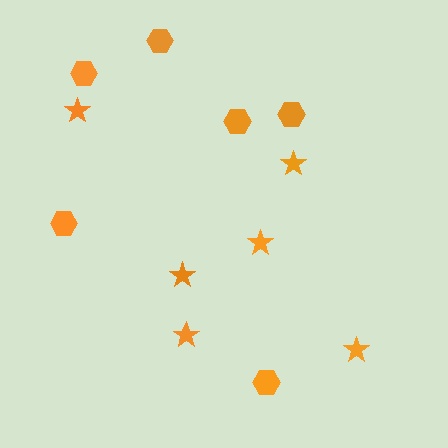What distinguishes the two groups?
There are 2 groups: one group of stars (6) and one group of hexagons (6).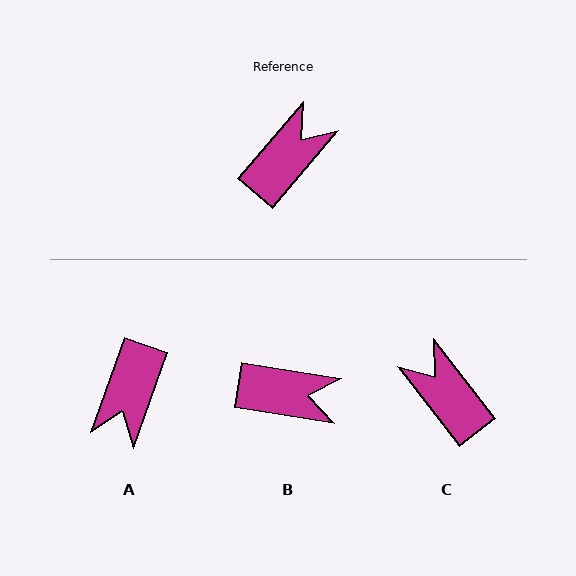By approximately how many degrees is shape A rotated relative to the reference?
Approximately 159 degrees clockwise.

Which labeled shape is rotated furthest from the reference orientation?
A, about 159 degrees away.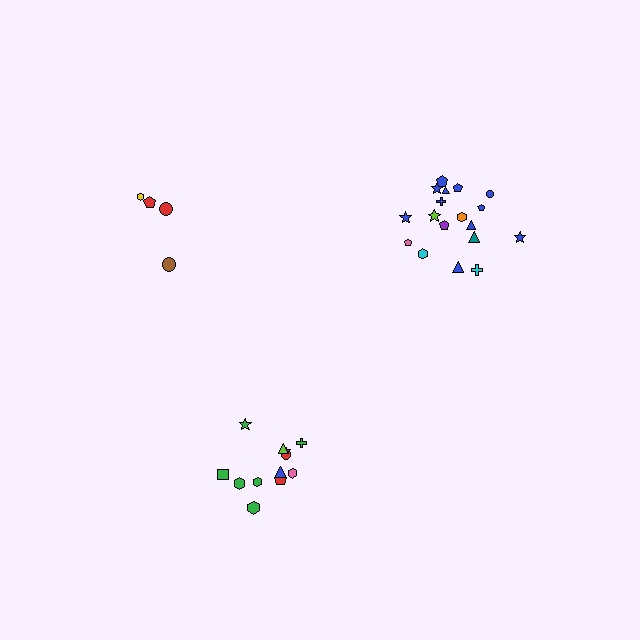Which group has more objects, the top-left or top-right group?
The top-right group.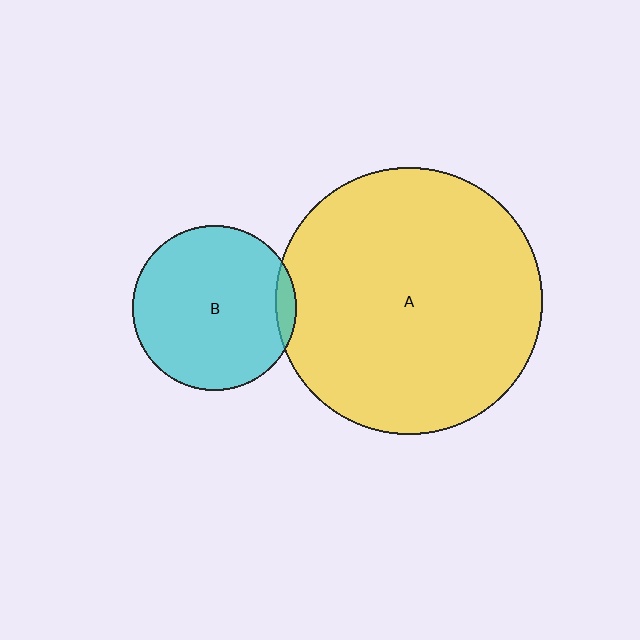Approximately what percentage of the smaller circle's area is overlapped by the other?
Approximately 5%.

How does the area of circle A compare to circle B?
Approximately 2.6 times.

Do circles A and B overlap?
Yes.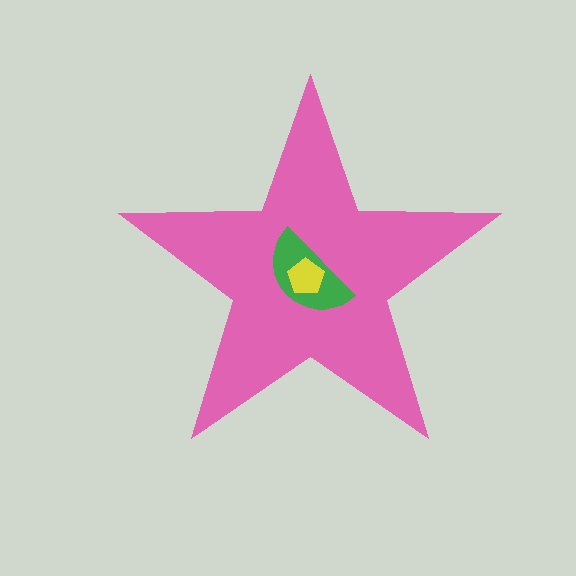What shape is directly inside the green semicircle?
The yellow pentagon.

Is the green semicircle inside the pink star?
Yes.